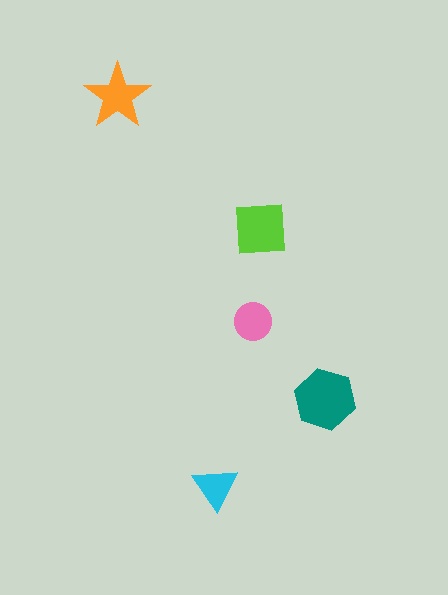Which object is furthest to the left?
The orange star is leftmost.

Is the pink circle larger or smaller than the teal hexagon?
Smaller.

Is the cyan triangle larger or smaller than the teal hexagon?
Smaller.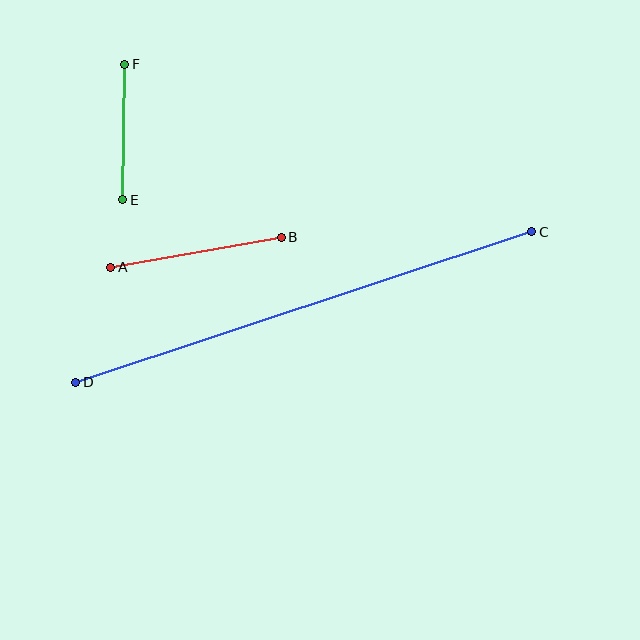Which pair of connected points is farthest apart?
Points C and D are farthest apart.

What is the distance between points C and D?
The distance is approximately 480 pixels.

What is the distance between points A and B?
The distance is approximately 173 pixels.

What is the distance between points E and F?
The distance is approximately 136 pixels.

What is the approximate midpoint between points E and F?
The midpoint is at approximately (124, 132) pixels.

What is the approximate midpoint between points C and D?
The midpoint is at approximately (304, 307) pixels.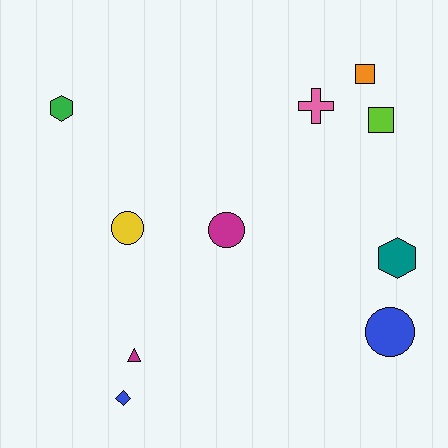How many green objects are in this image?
There is 1 green object.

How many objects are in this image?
There are 10 objects.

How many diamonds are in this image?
There is 1 diamond.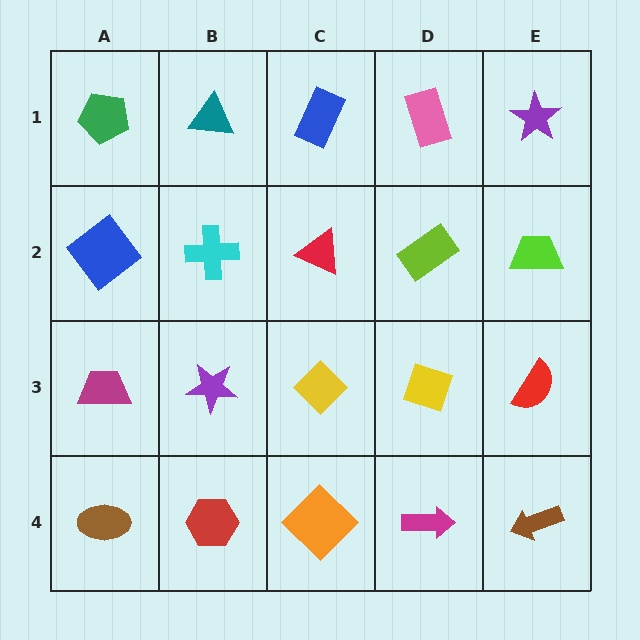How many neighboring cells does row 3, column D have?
4.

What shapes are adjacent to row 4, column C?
A yellow diamond (row 3, column C), a red hexagon (row 4, column B), a magenta arrow (row 4, column D).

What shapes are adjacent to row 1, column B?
A cyan cross (row 2, column B), a green pentagon (row 1, column A), a blue rectangle (row 1, column C).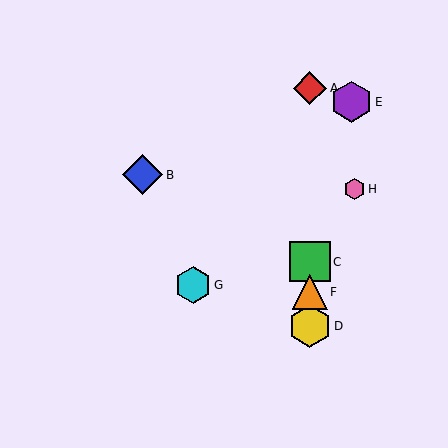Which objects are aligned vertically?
Objects A, C, D, F are aligned vertically.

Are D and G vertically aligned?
No, D is at x≈310 and G is at x≈193.